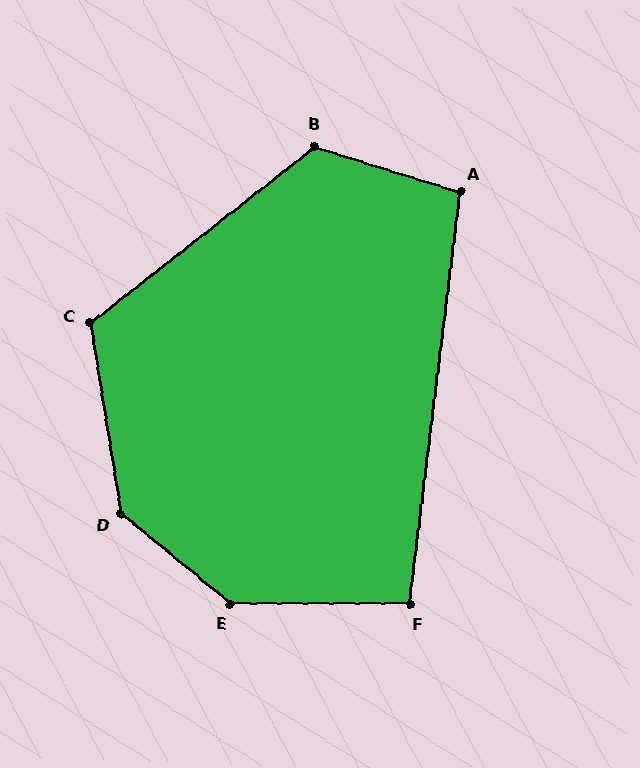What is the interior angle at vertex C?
Approximately 119 degrees (obtuse).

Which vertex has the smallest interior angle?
F, at approximately 97 degrees.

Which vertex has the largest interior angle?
E, at approximately 140 degrees.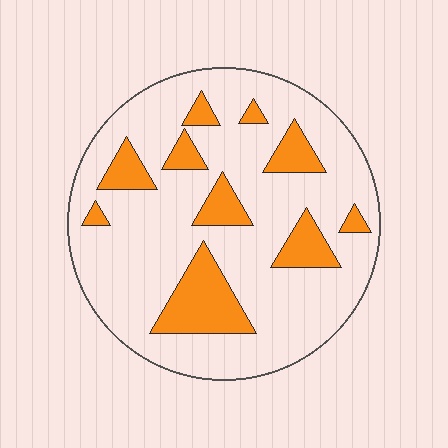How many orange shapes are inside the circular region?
10.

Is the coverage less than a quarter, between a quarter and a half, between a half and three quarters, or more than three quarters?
Less than a quarter.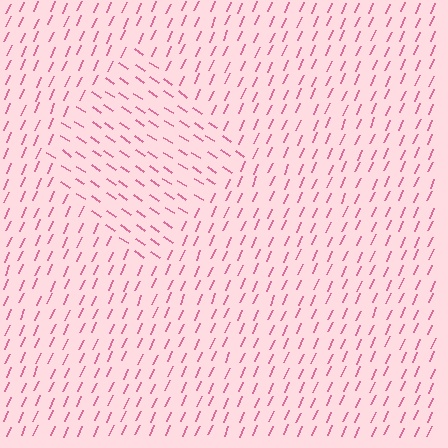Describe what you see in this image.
The image is filled with small pink line segments. A diamond region in the image has lines oriented differently from the surrounding lines, creating a visible texture boundary.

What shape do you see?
I see a diamond.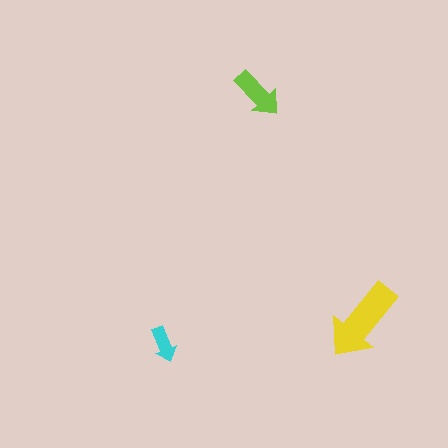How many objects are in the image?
There are 3 objects in the image.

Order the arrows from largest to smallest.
the yellow one, the lime one, the cyan one.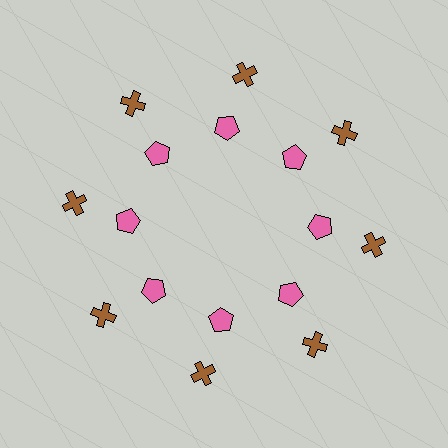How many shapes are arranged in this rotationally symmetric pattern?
There are 16 shapes, arranged in 8 groups of 2.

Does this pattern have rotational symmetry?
Yes, this pattern has 8-fold rotational symmetry. It looks the same after rotating 45 degrees around the center.